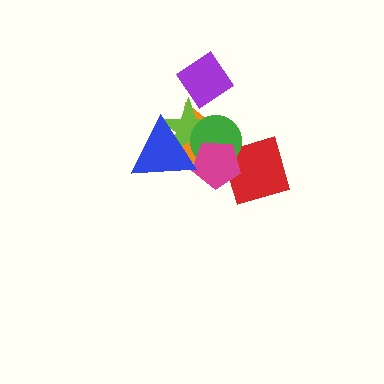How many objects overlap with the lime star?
5 objects overlap with the lime star.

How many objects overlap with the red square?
1 object overlaps with the red square.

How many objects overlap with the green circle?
4 objects overlap with the green circle.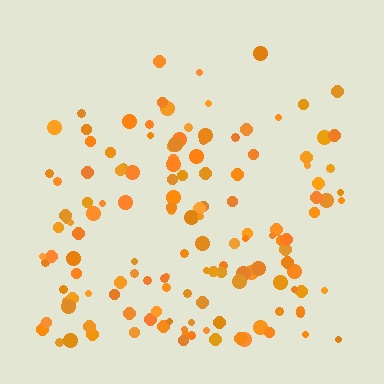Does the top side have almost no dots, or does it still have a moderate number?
Still a moderate number, just noticeably fewer than the bottom.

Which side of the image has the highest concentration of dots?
The bottom.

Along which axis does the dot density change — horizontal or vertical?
Vertical.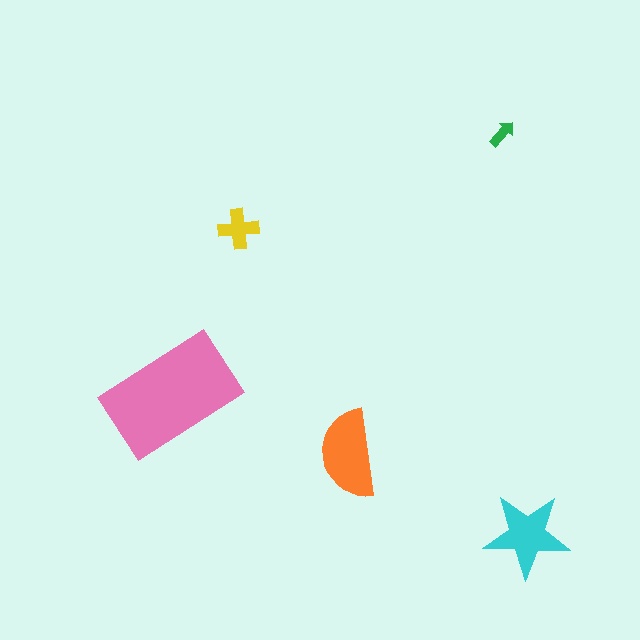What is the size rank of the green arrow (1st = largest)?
5th.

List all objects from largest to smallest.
The pink rectangle, the orange semicircle, the cyan star, the yellow cross, the green arrow.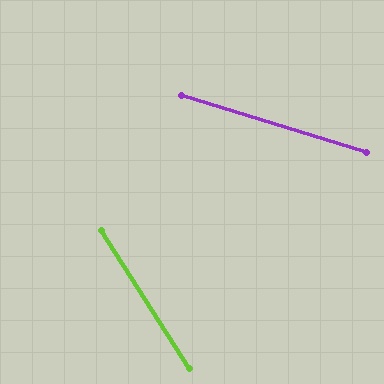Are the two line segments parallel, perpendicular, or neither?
Neither parallel nor perpendicular — they differ by about 40°.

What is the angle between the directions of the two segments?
Approximately 40 degrees.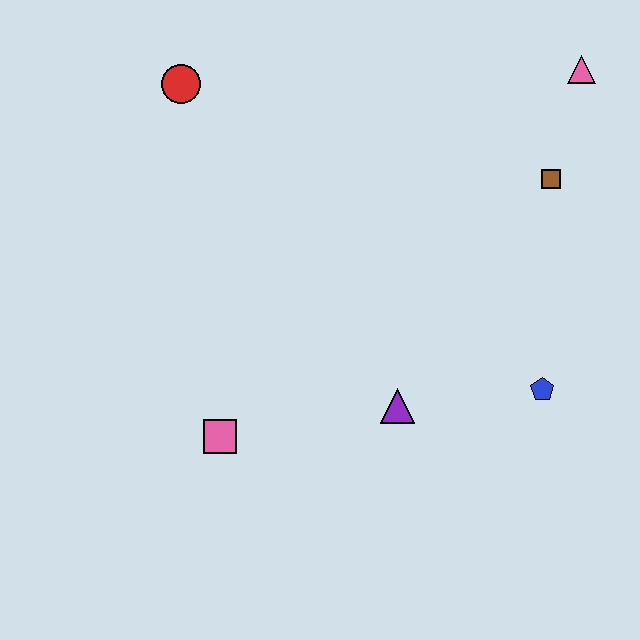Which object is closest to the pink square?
The purple triangle is closest to the pink square.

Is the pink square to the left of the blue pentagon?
Yes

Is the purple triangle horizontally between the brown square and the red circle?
Yes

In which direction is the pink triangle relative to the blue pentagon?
The pink triangle is above the blue pentagon.